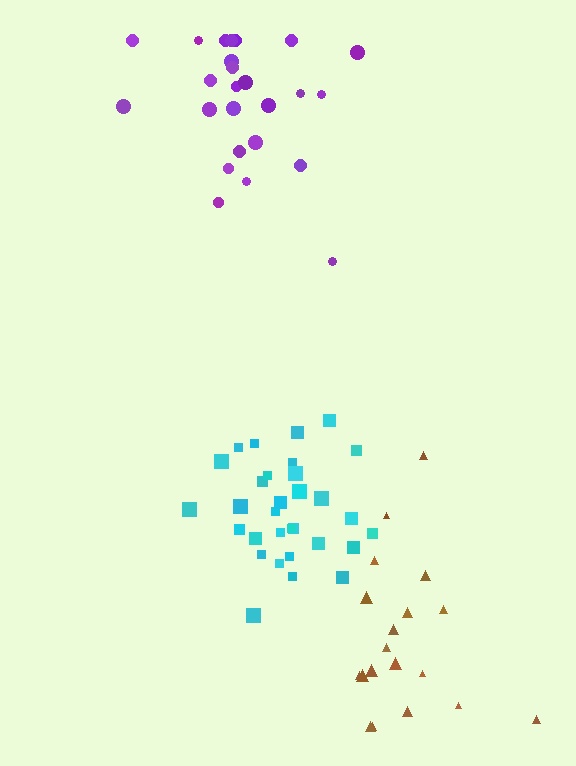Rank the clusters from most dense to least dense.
cyan, purple, brown.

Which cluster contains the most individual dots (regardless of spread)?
Cyan (31).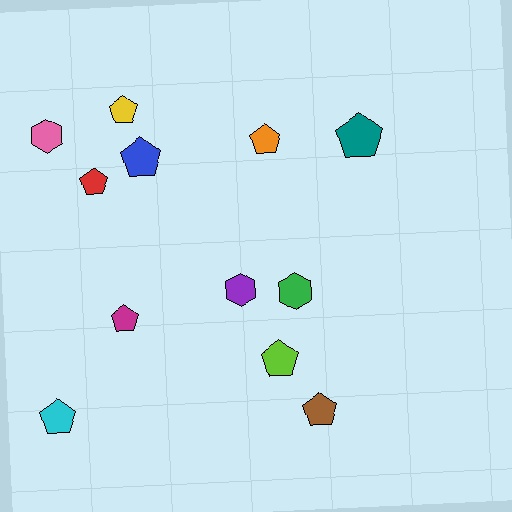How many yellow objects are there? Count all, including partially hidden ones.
There is 1 yellow object.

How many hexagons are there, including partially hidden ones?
There are 3 hexagons.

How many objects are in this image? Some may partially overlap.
There are 12 objects.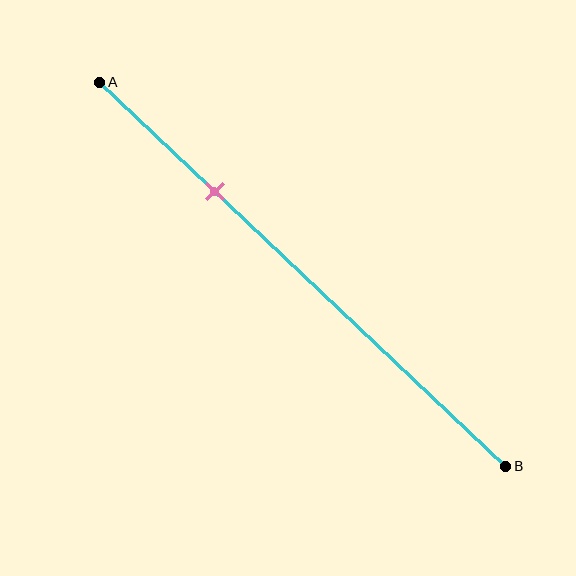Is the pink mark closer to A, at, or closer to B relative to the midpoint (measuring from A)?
The pink mark is closer to point A than the midpoint of segment AB.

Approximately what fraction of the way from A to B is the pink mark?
The pink mark is approximately 30% of the way from A to B.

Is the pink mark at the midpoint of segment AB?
No, the mark is at about 30% from A, not at the 50% midpoint.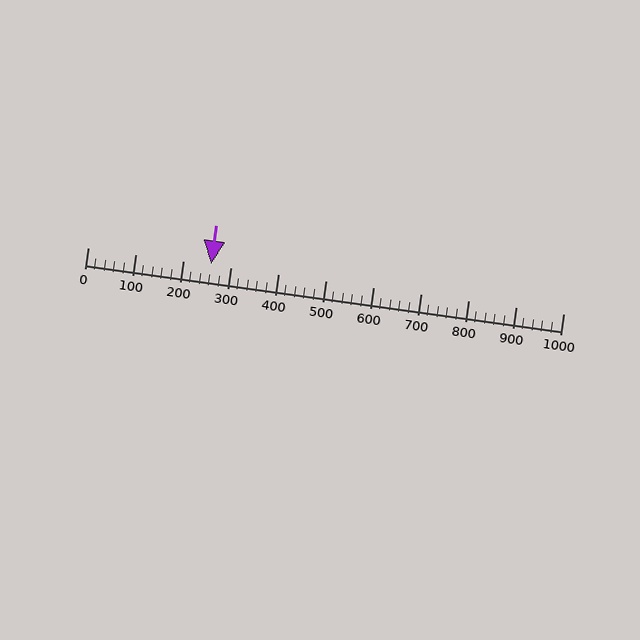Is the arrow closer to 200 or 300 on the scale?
The arrow is closer to 300.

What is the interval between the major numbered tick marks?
The major tick marks are spaced 100 units apart.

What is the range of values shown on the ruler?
The ruler shows values from 0 to 1000.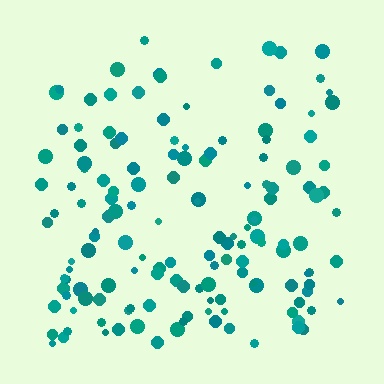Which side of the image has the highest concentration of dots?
The bottom.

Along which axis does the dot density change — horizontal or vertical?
Vertical.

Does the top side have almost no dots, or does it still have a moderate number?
Still a moderate number, just noticeably fewer than the bottom.